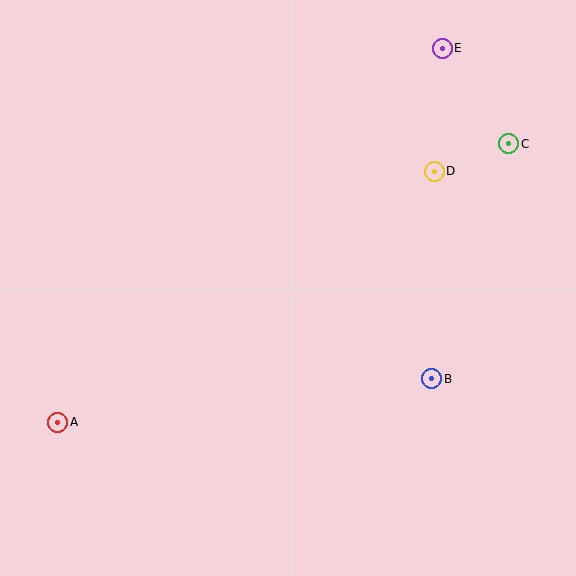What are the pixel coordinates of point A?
Point A is at (58, 422).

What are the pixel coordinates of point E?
Point E is at (442, 48).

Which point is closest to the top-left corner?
Point A is closest to the top-left corner.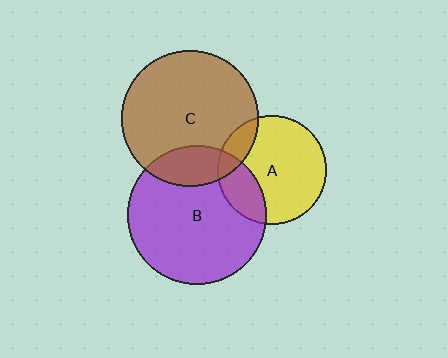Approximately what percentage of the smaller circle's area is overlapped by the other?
Approximately 20%.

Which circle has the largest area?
Circle B (purple).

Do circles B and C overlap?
Yes.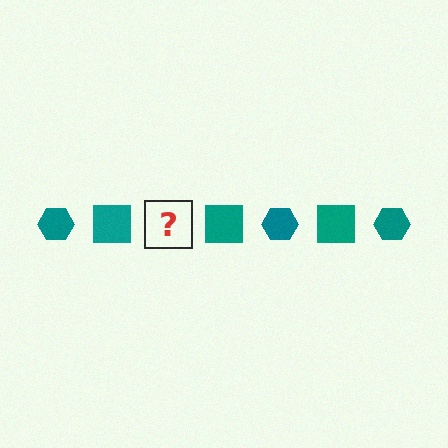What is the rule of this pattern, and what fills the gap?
The rule is that the pattern cycles through hexagon, square shapes in teal. The gap should be filled with a teal hexagon.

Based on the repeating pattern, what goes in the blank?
The blank should be a teal hexagon.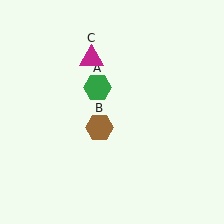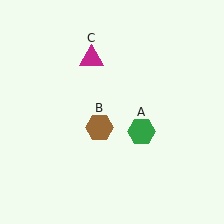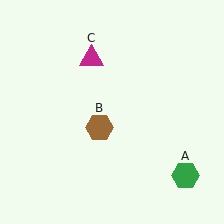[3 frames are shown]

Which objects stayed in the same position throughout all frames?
Brown hexagon (object B) and magenta triangle (object C) remained stationary.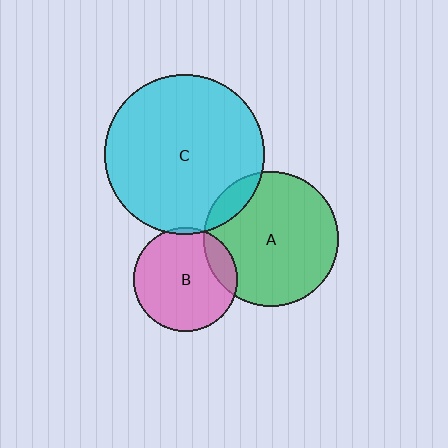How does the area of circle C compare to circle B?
Approximately 2.4 times.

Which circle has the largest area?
Circle C (cyan).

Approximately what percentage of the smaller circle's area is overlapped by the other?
Approximately 10%.